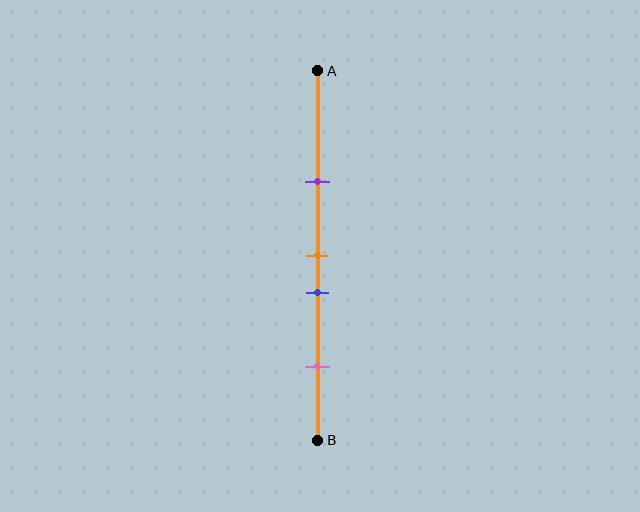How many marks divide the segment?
There are 4 marks dividing the segment.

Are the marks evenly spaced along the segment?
No, the marks are not evenly spaced.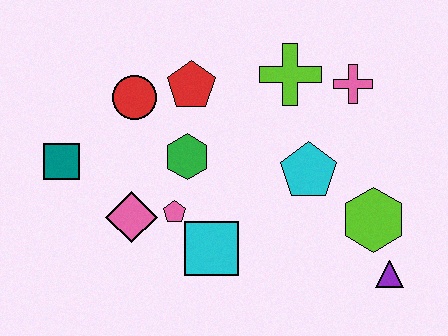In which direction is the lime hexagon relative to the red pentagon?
The lime hexagon is to the right of the red pentagon.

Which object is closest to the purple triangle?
The lime hexagon is closest to the purple triangle.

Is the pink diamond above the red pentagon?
No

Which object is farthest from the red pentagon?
The purple triangle is farthest from the red pentagon.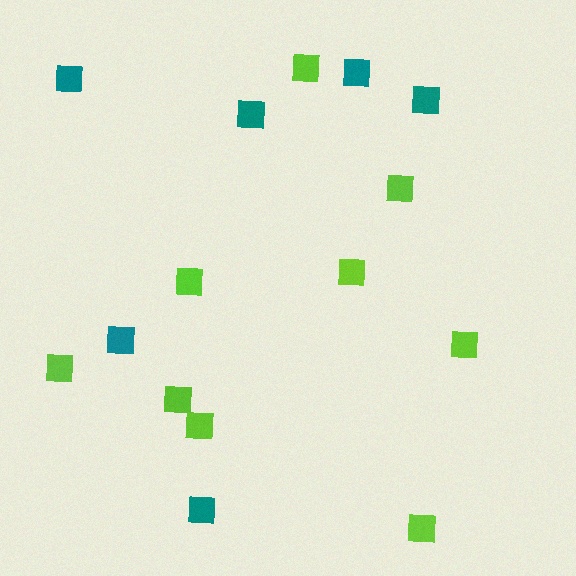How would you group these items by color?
There are 2 groups: one group of lime squares (9) and one group of teal squares (6).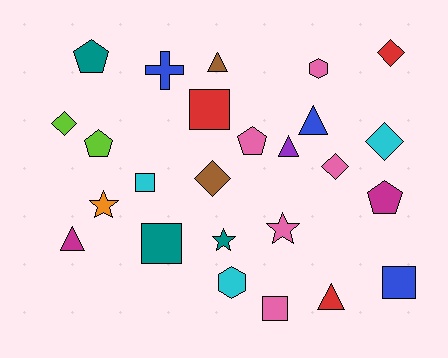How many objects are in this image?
There are 25 objects.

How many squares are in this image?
There are 5 squares.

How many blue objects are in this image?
There are 3 blue objects.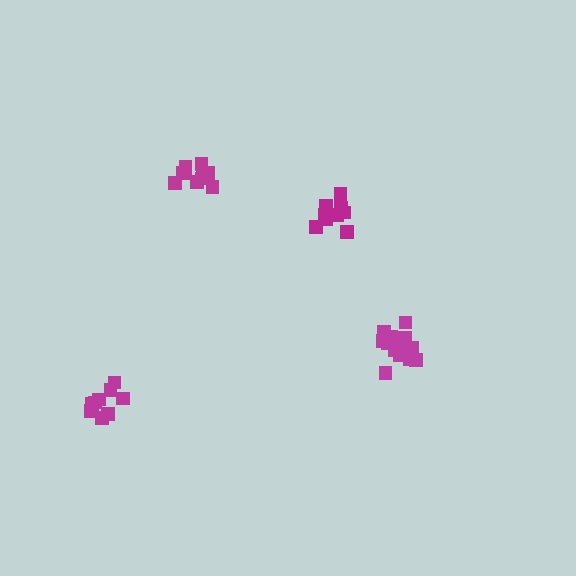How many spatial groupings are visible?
There are 4 spatial groupings.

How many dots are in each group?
Group 1: 9 dots, Group 2: 9 dots, Group 3: 15 dots, Group 4: 10 dots (43 total).